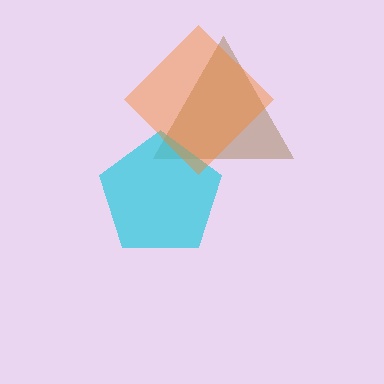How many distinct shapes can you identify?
There are 3 distinct shapes: a brown triangle, a cyan pentagon, an orange diamond.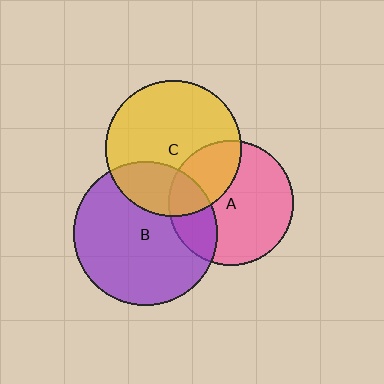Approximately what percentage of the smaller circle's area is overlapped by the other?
Approximately 25%.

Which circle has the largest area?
Circle B (purple).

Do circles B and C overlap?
Yes.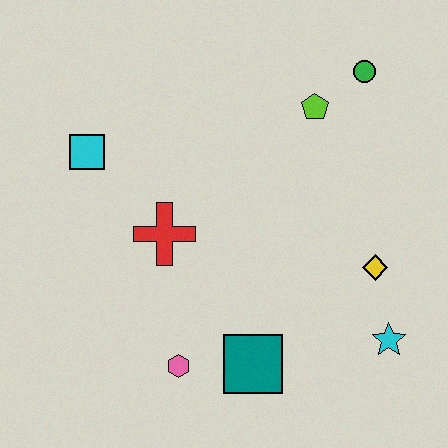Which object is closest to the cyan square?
The red cross is closest to the cyan square.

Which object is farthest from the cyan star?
The cyan square is farthest from the cyan star.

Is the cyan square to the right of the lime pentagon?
No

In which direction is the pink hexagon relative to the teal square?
The pink hexagon is to the left of the teal square.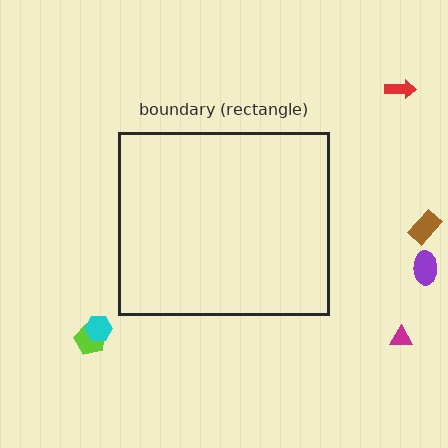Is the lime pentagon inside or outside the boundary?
Outside.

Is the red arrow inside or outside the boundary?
Outside.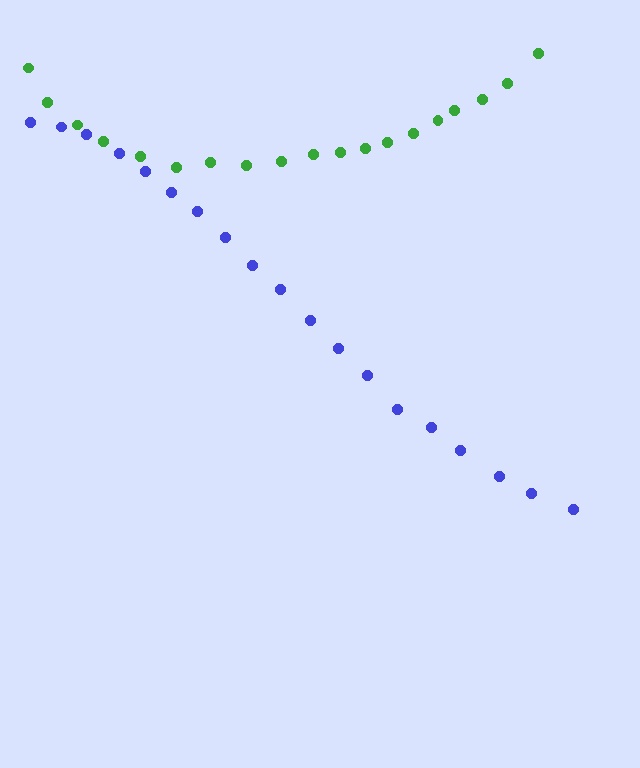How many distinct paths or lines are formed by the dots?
There are 2 distinct paths.